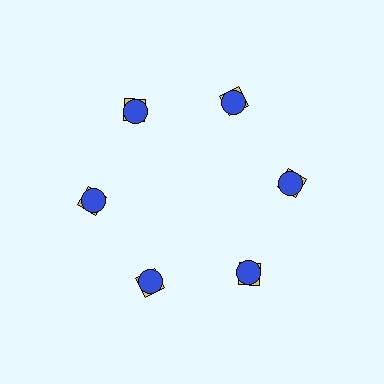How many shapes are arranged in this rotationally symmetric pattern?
There are 12 shapes, arranged in 6 groups of 2.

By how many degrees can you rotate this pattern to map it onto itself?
The pattern maps onto itself every 60 degrees of rotation.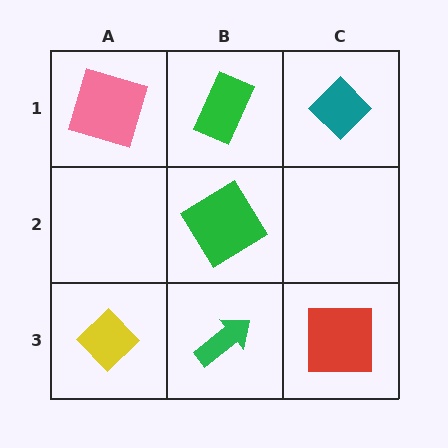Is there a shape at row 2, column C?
No, that cell is empty.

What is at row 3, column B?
A green arrow.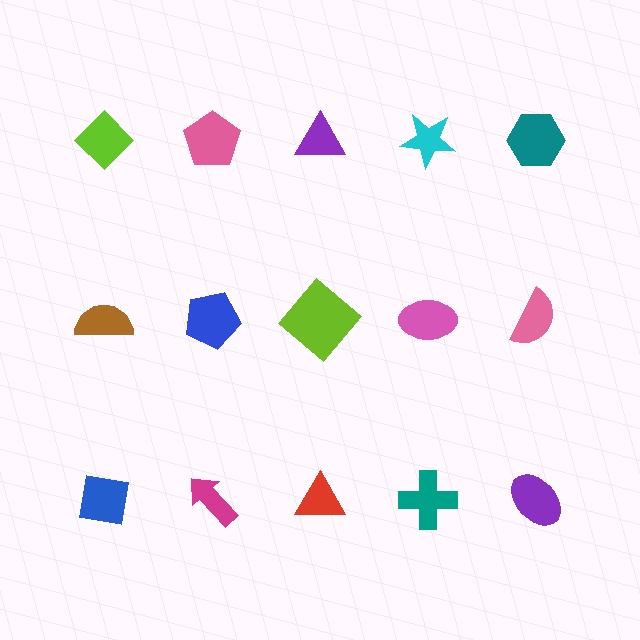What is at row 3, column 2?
A magenta arrow.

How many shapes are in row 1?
5 shapes.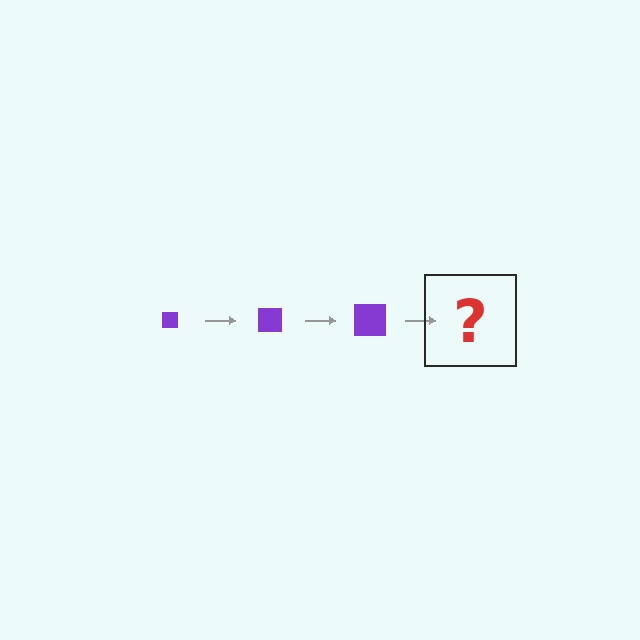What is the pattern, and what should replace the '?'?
The pattern is that the square gets progressively larger each step. The '?' should be a purple square, larger than the previous one.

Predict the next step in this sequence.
The next step is a purple square, larger than the previous one.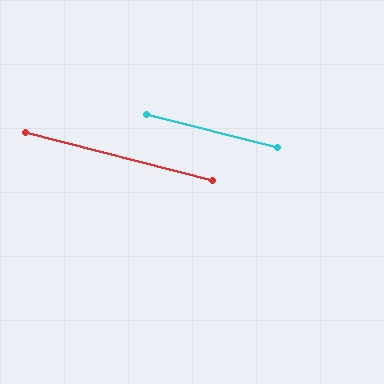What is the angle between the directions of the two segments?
Approximately 0 degrees.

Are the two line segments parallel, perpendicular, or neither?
Parallel — their directions differ by only 0.1°.